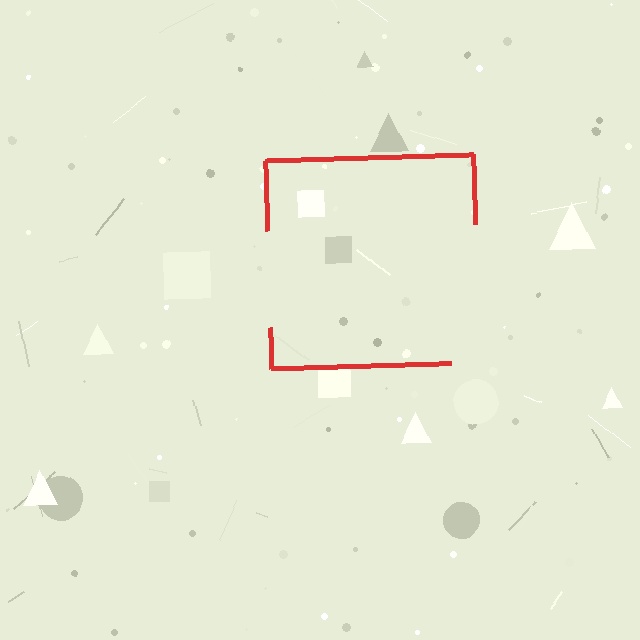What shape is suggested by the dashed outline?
The dashed outline suggests a square.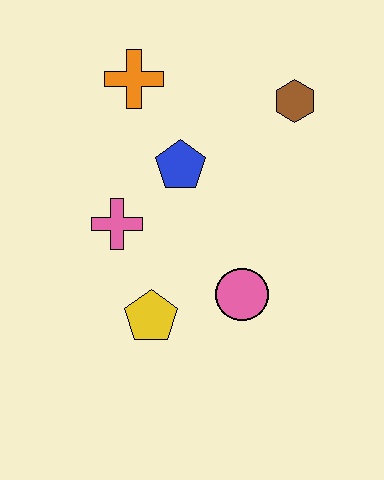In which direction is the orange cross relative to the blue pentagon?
The orange cross is above the blue pentagon.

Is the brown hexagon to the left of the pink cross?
No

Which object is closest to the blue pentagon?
The pink cross is closest to the blue pentagon.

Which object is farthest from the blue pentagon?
The yellow pentagon is farthest from the blue pentagon.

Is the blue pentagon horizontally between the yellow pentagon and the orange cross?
No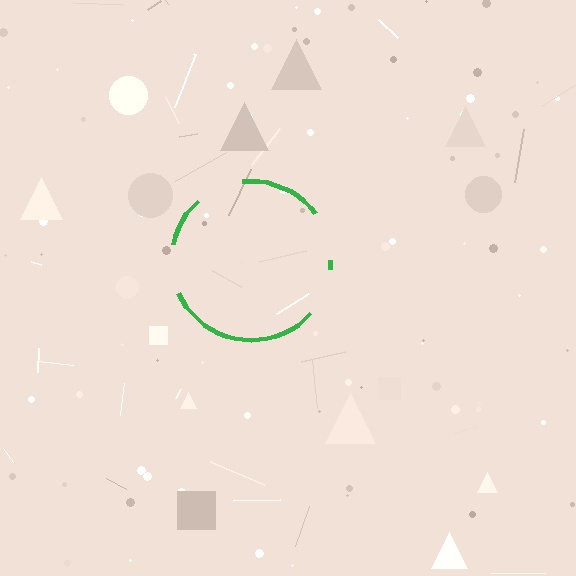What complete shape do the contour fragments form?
The contour fragments form a circle.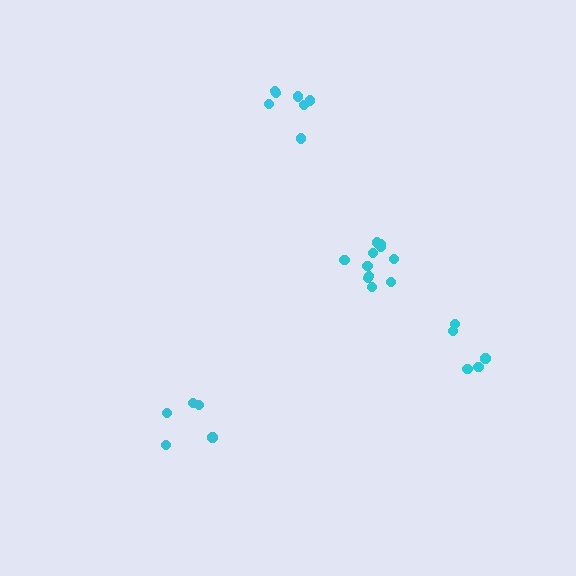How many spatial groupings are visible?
There are 4 spatial groupings.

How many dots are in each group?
Group 1: 5 dots, Group 2: 11 dots, Group 3: 7 dots, Group 4: 5 dots (28 total).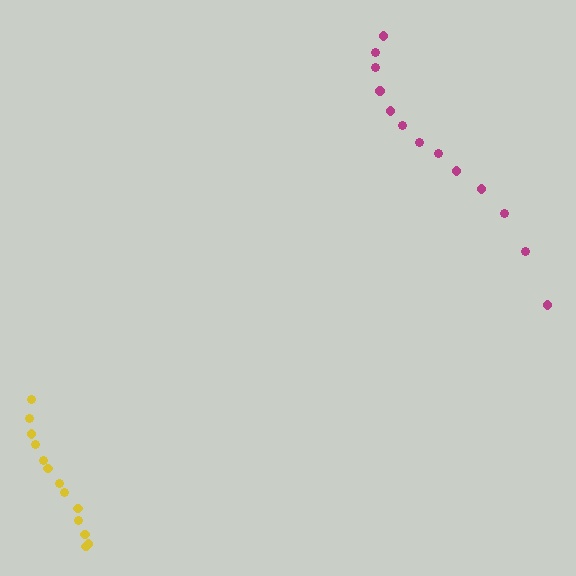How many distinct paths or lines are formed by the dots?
There are 2 distinct paths.